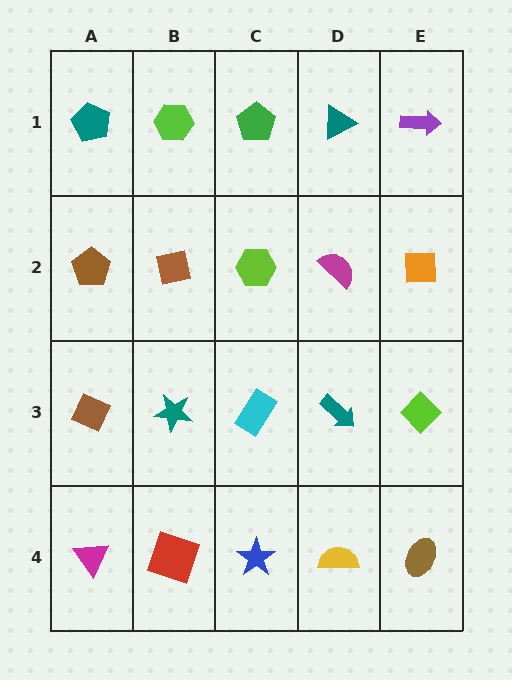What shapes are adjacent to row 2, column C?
A green pentagon (row 1, column C), a cyan rectangle (row 3, column C), a brown square (row 2, column B), a magenta semicircle (row 2, column D).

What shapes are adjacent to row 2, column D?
A teal triangle (row 1, column D), a teal arrow (row 3, column D), a lime hexagon (row 2, column C), an orange square (row 2, column E).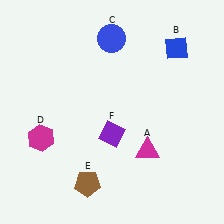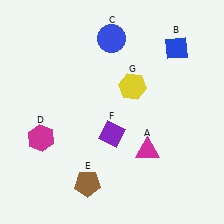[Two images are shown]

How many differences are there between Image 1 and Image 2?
There is 1 difference between the two images.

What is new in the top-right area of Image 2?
A yellow hexagon (G) was added in the top-right area of Image 2.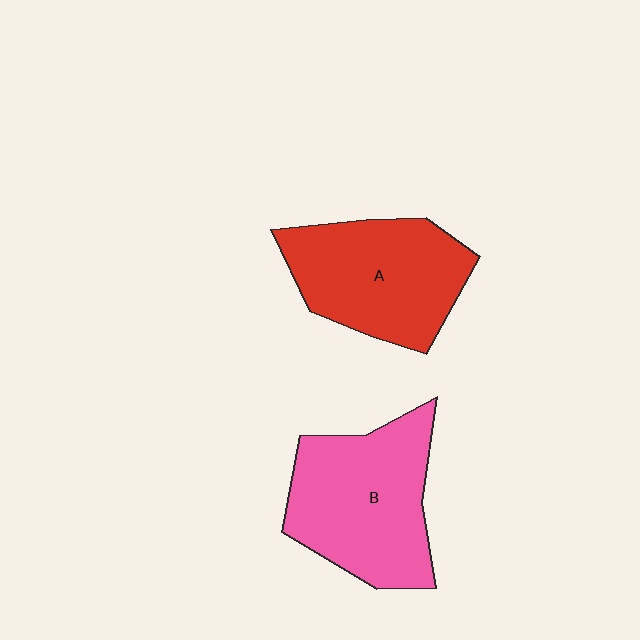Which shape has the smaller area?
Shape A (red).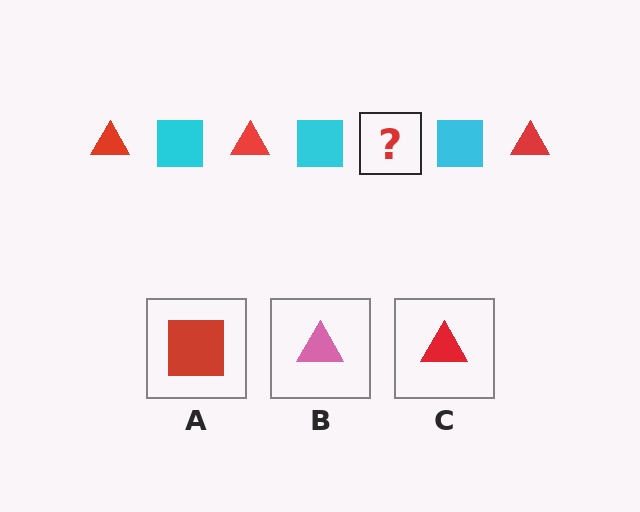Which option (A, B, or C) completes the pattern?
C.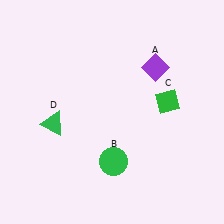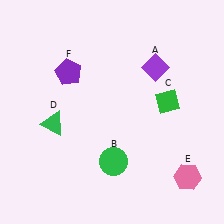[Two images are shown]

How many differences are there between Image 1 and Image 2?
There are 2 differences between the two images.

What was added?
A pink hexagon (E), a purple pentagon (F) were added in Image 2.